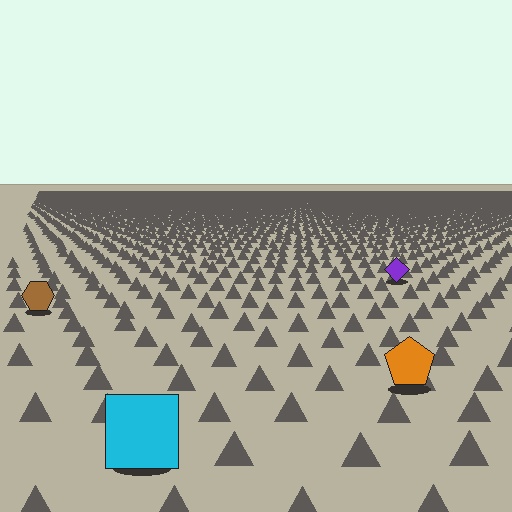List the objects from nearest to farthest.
From nearest to farthest: the cyan square, the orange pentagon, the brown hexagon, the purple diamond.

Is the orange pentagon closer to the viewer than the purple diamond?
Yes. The orange pentagon is closer — you can tell from the texture gradient: the ground texture is coarser near it.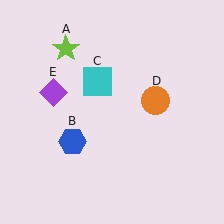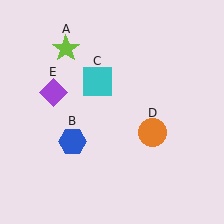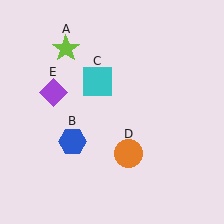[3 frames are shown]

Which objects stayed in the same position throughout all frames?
Lime star (object A) and blue hexagon (object B) and cyan square (object C) and purple diamond (object E) remained stationary.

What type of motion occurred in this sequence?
The orange circle (object D) rotated clockwise around the center of the scene.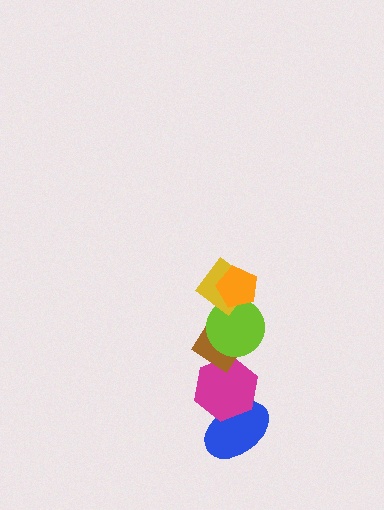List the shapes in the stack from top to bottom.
From top to bottom: the orange pentagon, the yellow diamond, the lime circle, the brown diamond, the magenta hexagon, the blue ellipse.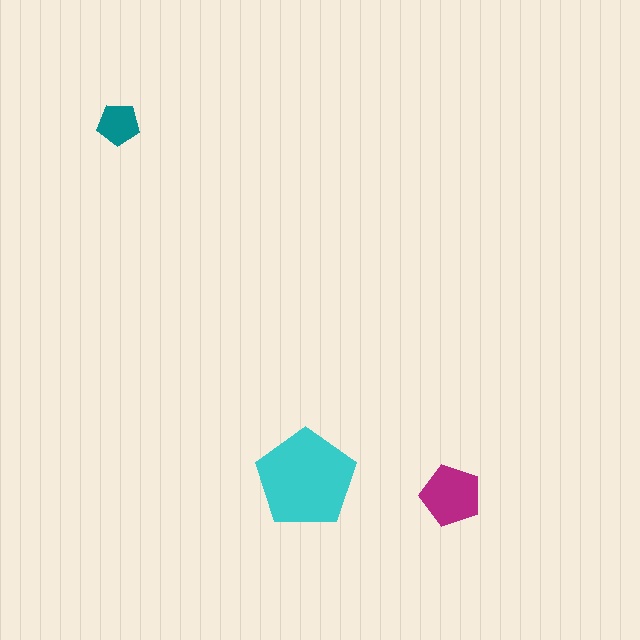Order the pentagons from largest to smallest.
the cyan one, the magenta one, the teal one.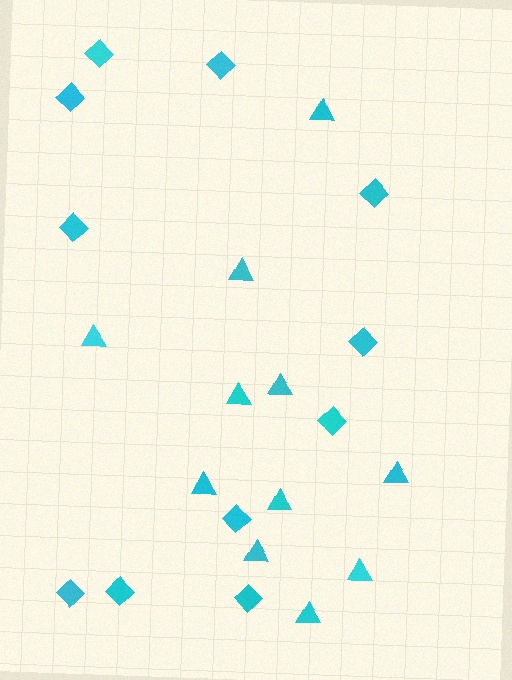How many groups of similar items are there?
There are 2 groups: one group of triangles (11) and one group of diamonds (11).